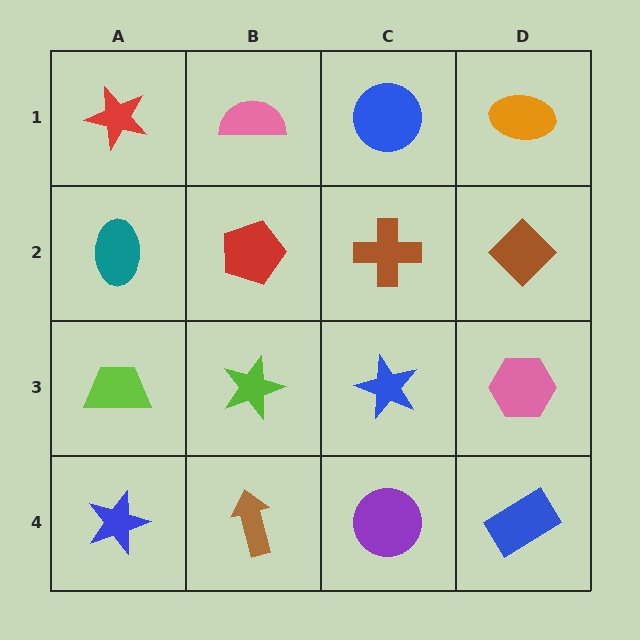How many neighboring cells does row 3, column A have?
3.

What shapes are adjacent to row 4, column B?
A lime star (row 3, column B), a blue star (row 4, column A), a purple circle (row 4, column C).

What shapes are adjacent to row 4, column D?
A pink hexagon (row 3, column D), a purple circle (row 4, column C).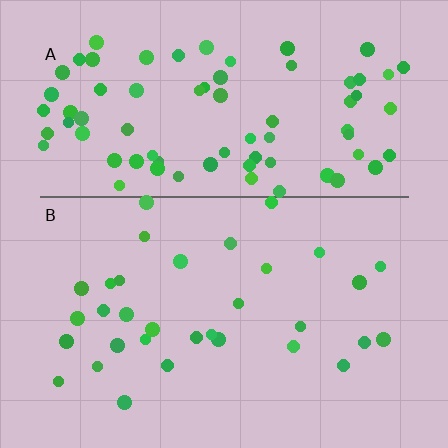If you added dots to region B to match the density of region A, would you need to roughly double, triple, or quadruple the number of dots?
Approximately double.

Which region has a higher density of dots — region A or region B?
A (the top).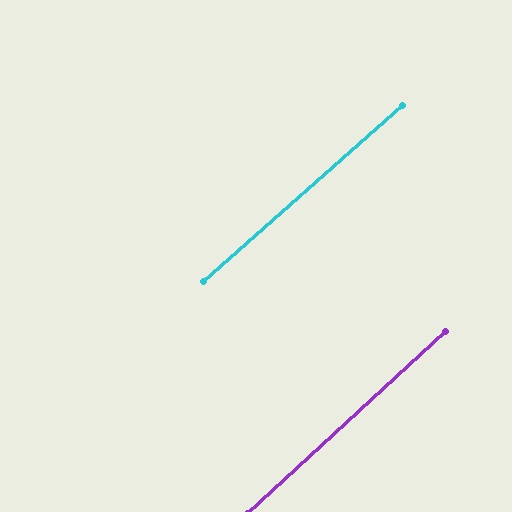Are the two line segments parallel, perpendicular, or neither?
Parallel — their directions differ by only 1.0°.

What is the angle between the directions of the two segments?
Approximately 1 degree.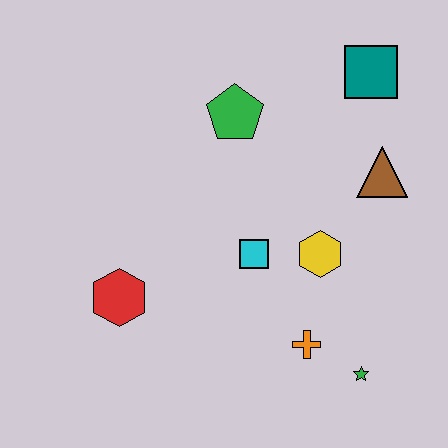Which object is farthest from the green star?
The teal square is farthest from the green star.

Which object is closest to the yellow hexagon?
The cyan square is closest to the yellow hexagon.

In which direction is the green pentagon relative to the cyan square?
The green pentagon is above the cyan square.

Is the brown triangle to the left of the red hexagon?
No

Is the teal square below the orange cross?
No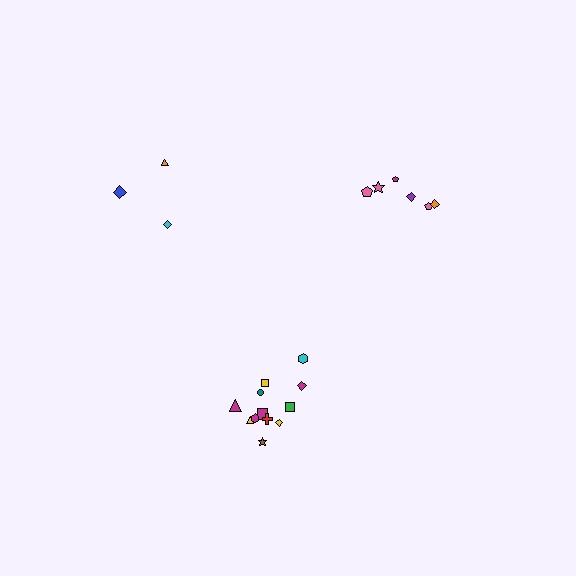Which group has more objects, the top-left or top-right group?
The top-right group.